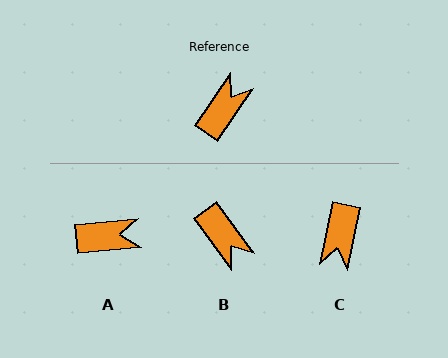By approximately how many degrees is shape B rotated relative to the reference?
Approximately 110 degrees clockwise.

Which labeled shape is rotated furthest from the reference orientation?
C, about 158 degrees away.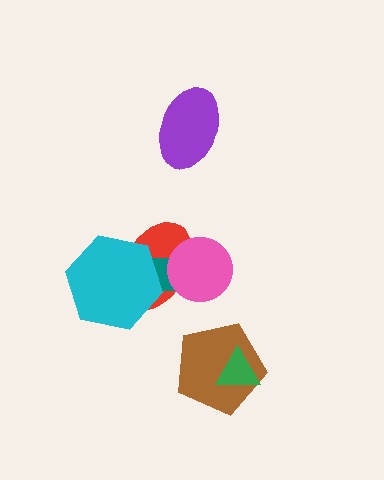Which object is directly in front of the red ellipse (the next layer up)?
The teal rectangle is directly in front of the red ellipse.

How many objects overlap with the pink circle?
2 objects overlap with the pink circle.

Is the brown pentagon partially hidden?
Yes, it is partially covered by another shape.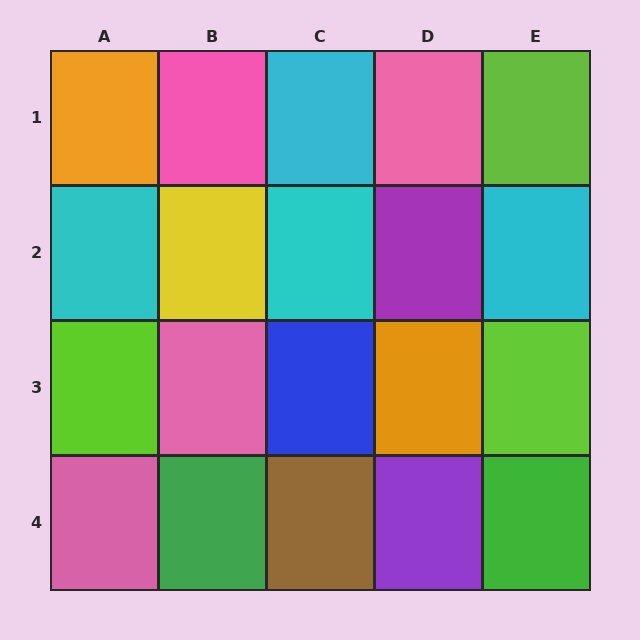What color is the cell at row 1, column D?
Pink.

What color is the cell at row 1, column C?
Cyan.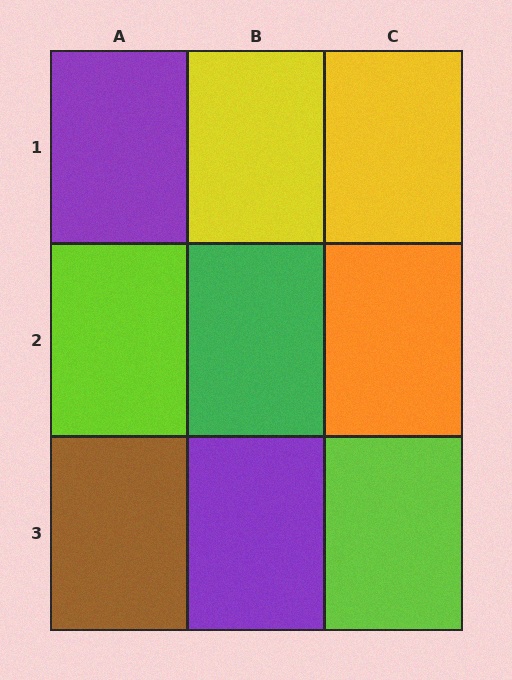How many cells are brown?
1 cell is brown.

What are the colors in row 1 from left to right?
Purple, yellow, yellow.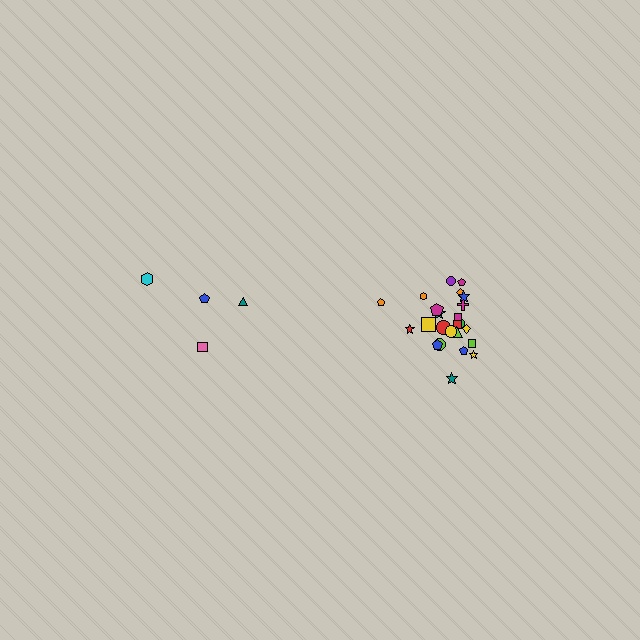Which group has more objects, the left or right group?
The right group.